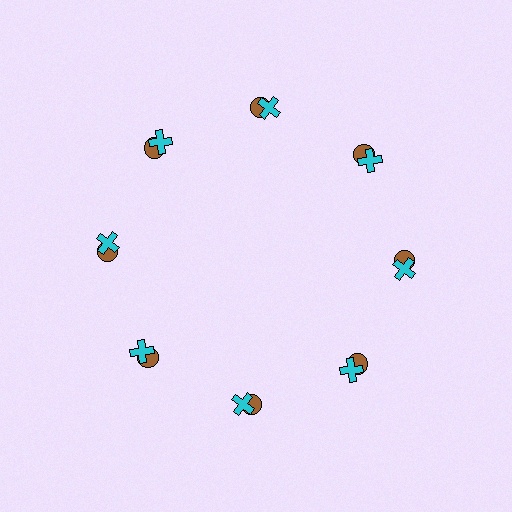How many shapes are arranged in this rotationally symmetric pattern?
There are 16 shapes, arranged in 8 groups of 2.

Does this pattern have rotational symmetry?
Yes, this pattern has 8-fold rotational symmetry. It looks the same after rotating 45 degrees around the center.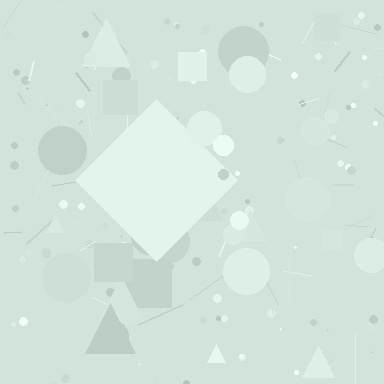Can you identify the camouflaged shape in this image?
The camouflaged shape is a diamond.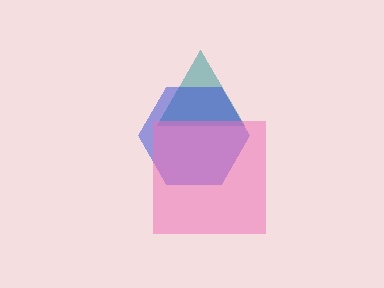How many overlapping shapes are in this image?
There are 3 overlapping shapes in the image.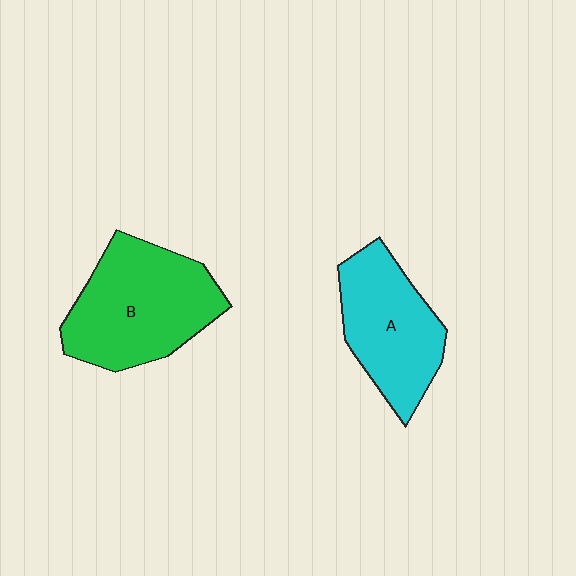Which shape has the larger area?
Shape B (green).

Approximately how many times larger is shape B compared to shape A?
Approximately 1.2 times.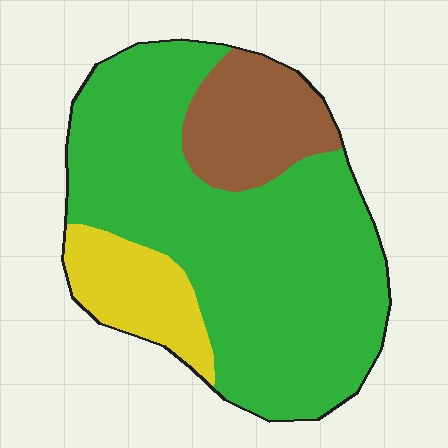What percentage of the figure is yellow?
Yellow takes up about one eighth (1/8) of the figure.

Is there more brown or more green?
Green.